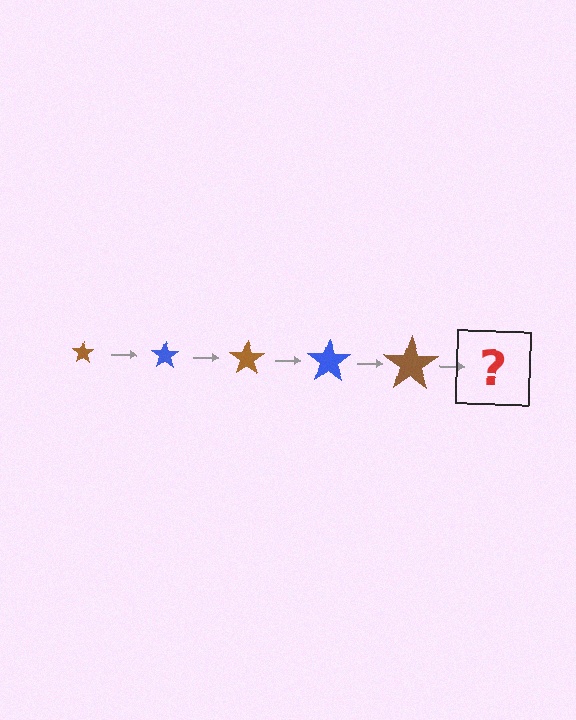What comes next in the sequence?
The next element should be a blue star, larger than the previous one.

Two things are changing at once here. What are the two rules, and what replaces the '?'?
The two rules are that the star grows larger each step and the color cycles through brown and blue. The '?' should be a blue star, larger than the previous one.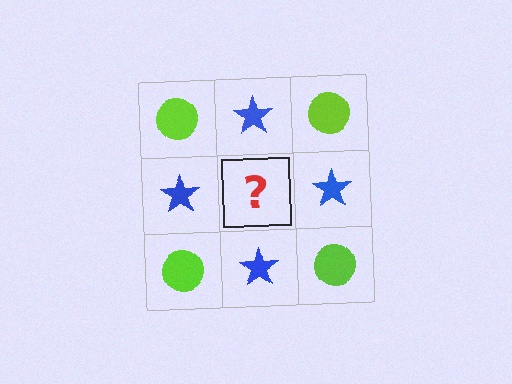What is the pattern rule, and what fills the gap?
The rule is that it alternates lime circle and blue star in a checkerboard pattern. The gap should be filled with a lime circle.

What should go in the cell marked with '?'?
The missing cell should contain a lime circle.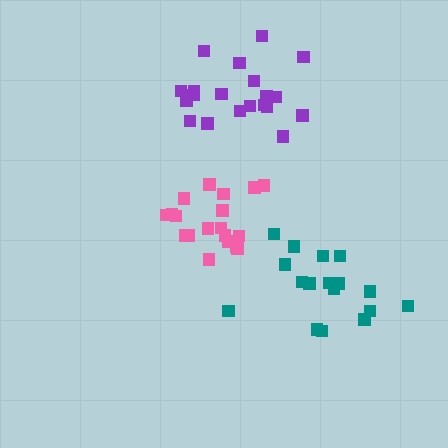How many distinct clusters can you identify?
There are 3 distinct clusters.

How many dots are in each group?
Group 1: 20 dots, Group 2: 17 dots, Group 3: 19 dots (56 total).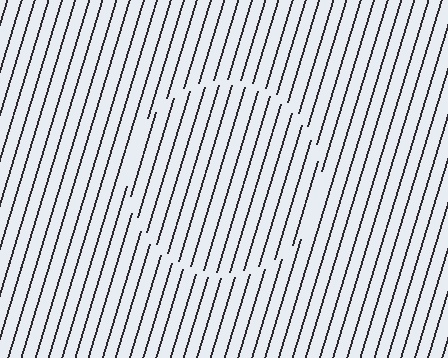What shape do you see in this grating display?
An illusory circle. The interior of the shape contains the same grating, shifted by half a period — the contour is defined by the phase discontinuity where line-ends from the inner and outer gratings abut.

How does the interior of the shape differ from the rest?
The interior of the shape contains the same grating, shifted by half a period — the contour is defined by the phase discontinuity where line-ends from the inner and outer gratings abut.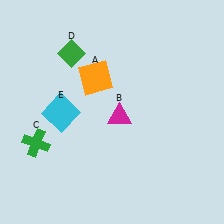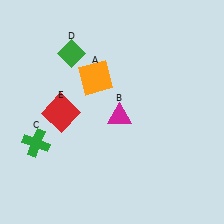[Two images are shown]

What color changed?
The square (E) changed from cyan in Image 1 to red in Image 2.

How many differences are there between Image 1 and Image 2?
There is 1 difference between the two images.